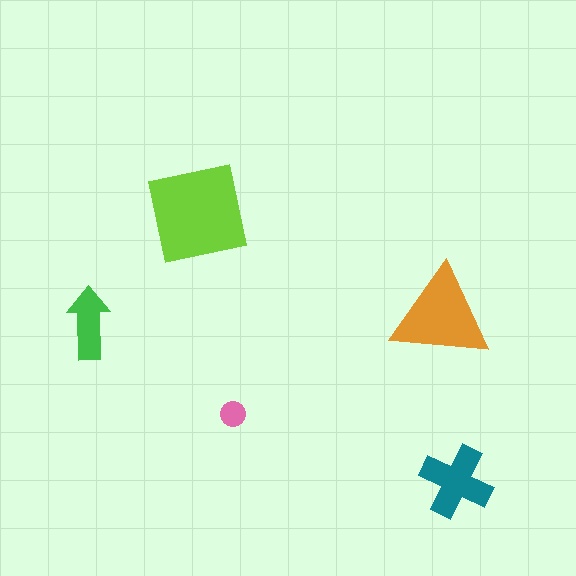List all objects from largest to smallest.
The lime square, the orange triangle, the teal cross, the green arrow, the pink circle.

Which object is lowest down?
The teal cross is bottommost.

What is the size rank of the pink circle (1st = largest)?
5th.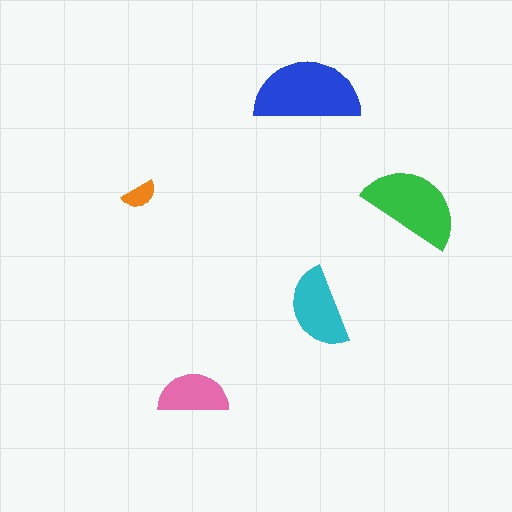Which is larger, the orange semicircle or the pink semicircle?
The pink one.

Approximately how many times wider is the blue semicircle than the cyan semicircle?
About 1.5 times wider.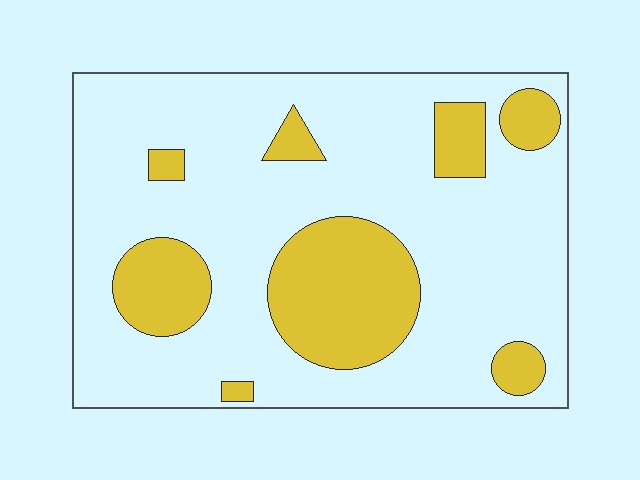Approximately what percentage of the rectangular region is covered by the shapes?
Approximately 25%.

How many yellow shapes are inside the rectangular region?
8.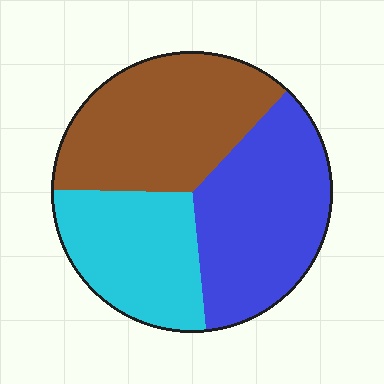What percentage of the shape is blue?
Blue takes up about three eighths (3/8) of the shape.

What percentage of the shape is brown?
Brown takes up between a third and a half of the shape.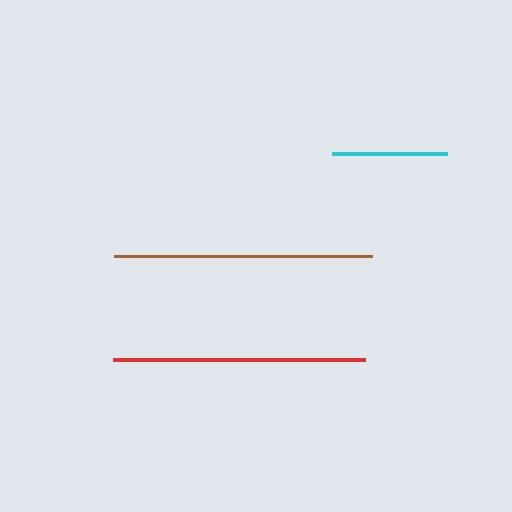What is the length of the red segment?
The red segment is approximately 253 pixels long.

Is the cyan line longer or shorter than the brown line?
The brown line is longer than the cyan line.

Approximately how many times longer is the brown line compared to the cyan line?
The brown line is approximately 2.2 times the length of the cyan line.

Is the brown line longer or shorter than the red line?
The brown line is longer than the red line.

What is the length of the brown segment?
The brown segment is approximately 257 pixels long.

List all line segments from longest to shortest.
From longest to shortest: brown, red, cyan.